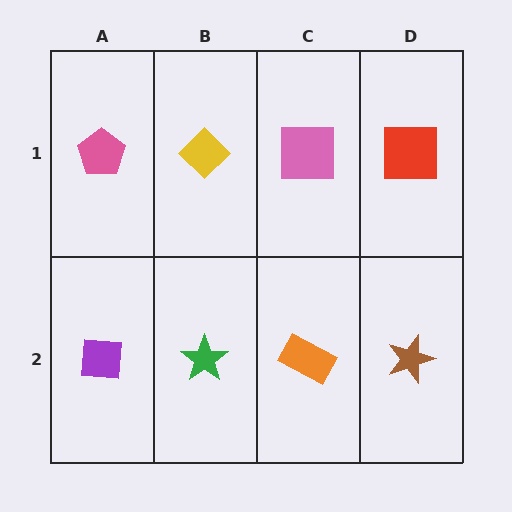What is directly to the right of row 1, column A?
A yellow diamond.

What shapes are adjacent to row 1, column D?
A brown star (row 2, column D), a pink square (row 1, column C).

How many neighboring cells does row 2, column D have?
2.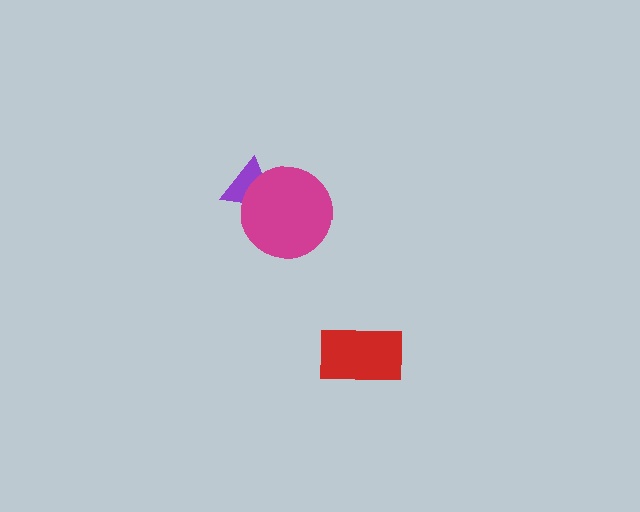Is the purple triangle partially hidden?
Yes, it is partially covered by another shape.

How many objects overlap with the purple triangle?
1 object overlaps with the purple triangle.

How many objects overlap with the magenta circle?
1 object overlaps with the magenta circle.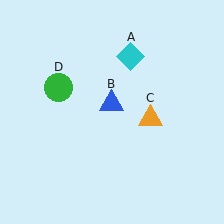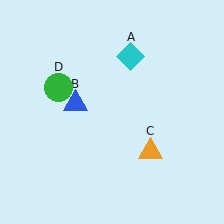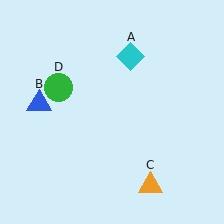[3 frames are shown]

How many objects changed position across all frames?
2 objects changed position: blue triangle (object B), orange triangle (object C).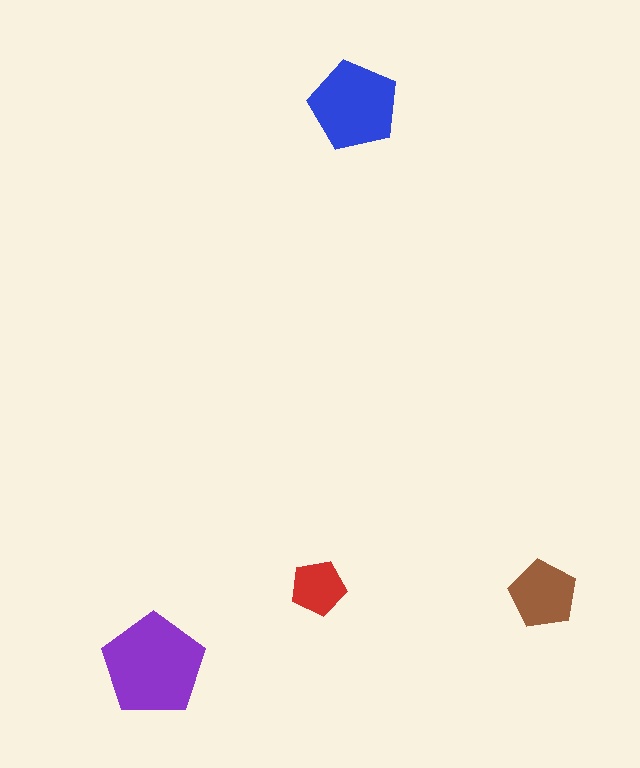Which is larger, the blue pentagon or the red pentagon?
The blue one.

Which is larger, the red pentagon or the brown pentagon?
The brown one.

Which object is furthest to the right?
The brown pentagon is rightmost.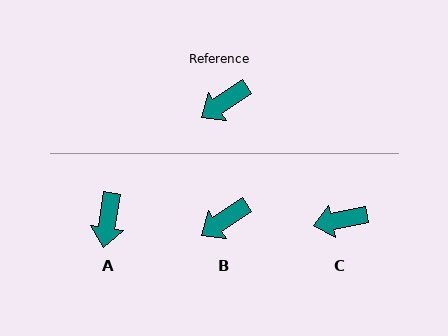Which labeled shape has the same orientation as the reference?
B.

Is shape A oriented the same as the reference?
No, it is off by about 48 degrees.